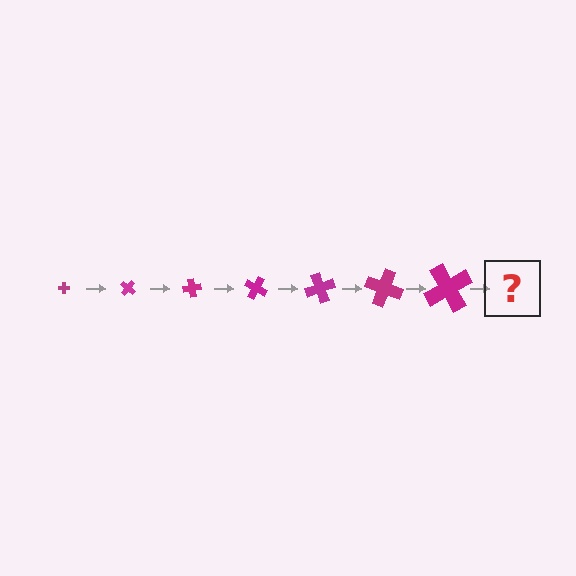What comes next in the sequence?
The next element should be a cross, larger than the previous one and rotated 280 degrees from the start.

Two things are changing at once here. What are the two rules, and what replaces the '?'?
The two rules are that the cross grows larger each step and it rotates 40 degrees each step. The '?' should be a cross, larger than the previous one and rotated 280 degrees from the start.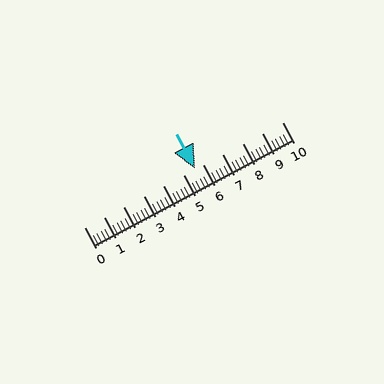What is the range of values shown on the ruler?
The ruler shows values from 0 to 10.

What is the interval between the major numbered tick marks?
The major tick marks are spaced 1 units apart.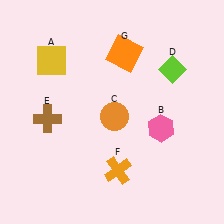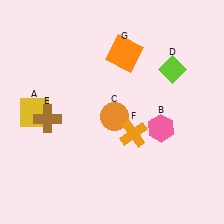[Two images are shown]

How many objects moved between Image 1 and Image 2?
2 objects moved between the two images.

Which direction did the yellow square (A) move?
The yellow square (A) moved down.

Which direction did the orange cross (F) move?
The orange cross (F) moved up.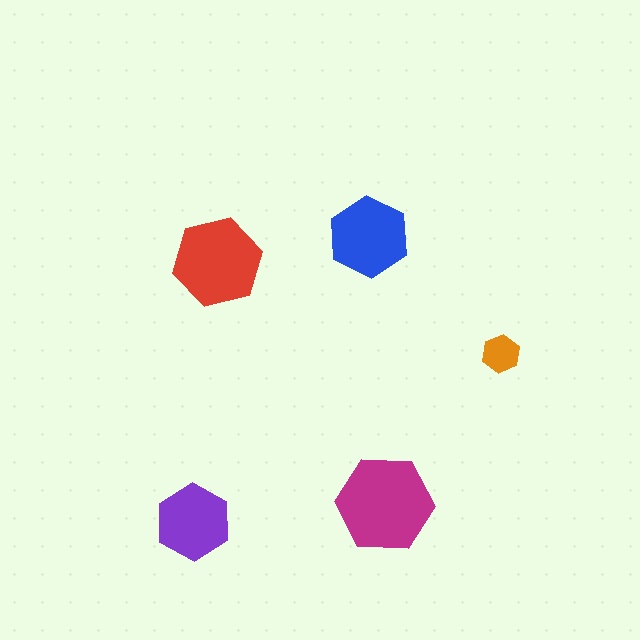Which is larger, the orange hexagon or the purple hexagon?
The purple one.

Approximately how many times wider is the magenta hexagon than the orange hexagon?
About 2.5 times wider.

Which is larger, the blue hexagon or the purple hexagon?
The blue one.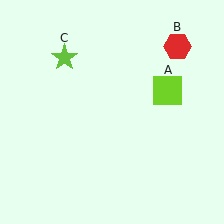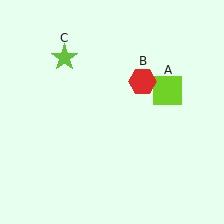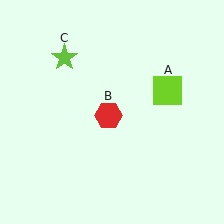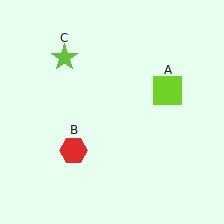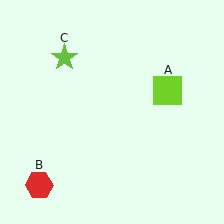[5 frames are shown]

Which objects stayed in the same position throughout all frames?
Lime square (object A) and lime star (object C) remained stationary.